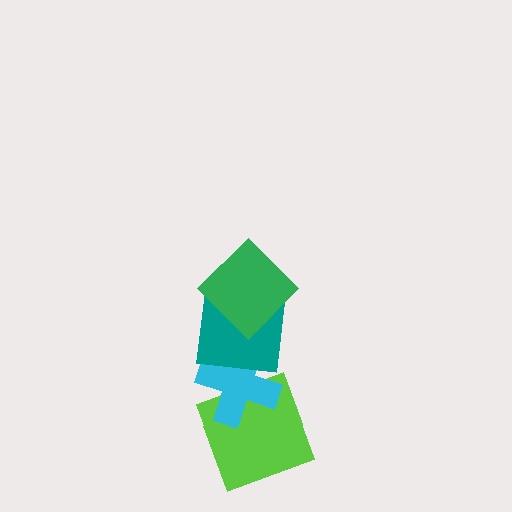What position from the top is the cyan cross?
The cyan cross is 3rd from the top.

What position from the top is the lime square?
The lime square is 4th from the top.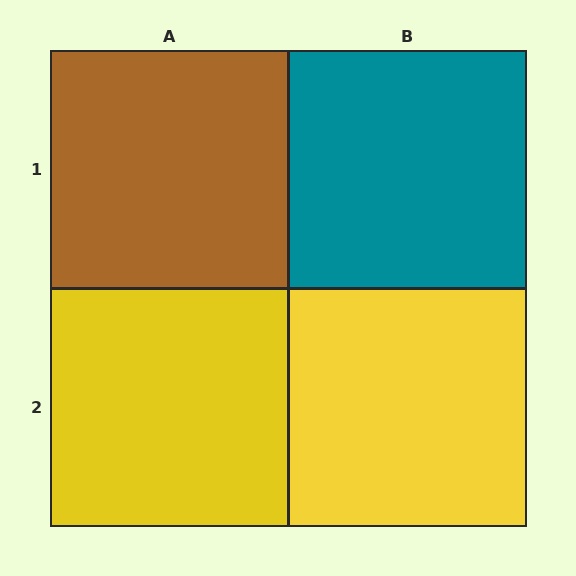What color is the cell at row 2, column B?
Yellow.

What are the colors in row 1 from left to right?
Brown, teal.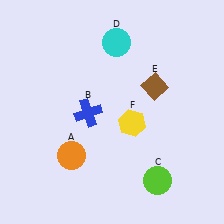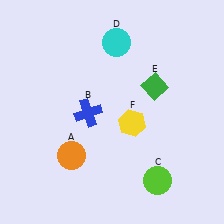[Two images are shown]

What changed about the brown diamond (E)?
In Image 1, E is brown. In Image 2, it changed to green.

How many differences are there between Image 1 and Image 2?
There is 1 difference between the two images.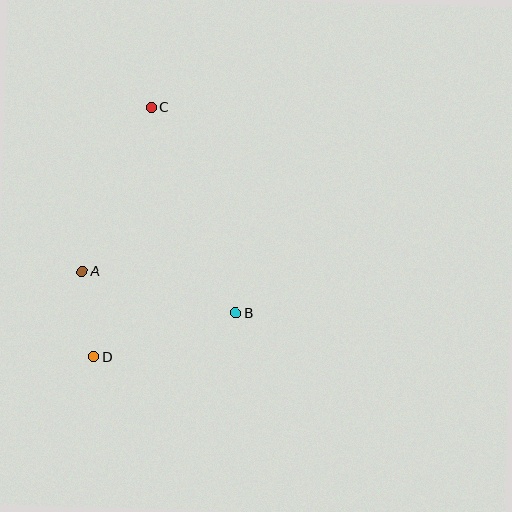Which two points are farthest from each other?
Points C and D are farthest from each other.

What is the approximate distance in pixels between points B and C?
The distance between B and C is approximately 222 pixels.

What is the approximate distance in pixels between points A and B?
The distance between A and B is approximately 160 pixels.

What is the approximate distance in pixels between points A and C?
The distance between A and C is approximately 178 pixels.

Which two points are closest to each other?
Points A and D are closest to each other.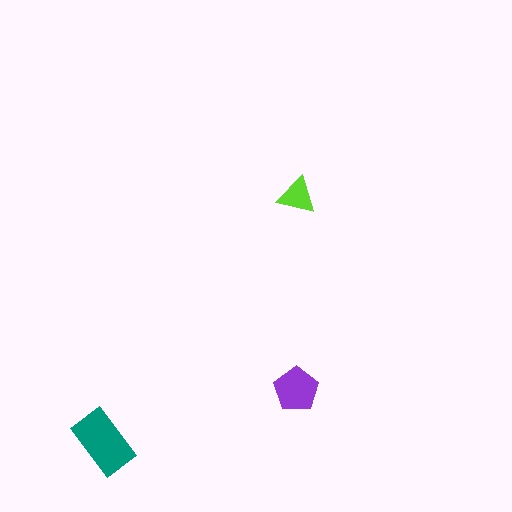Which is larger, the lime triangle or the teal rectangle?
The teal rectangle.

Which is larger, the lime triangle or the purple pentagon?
The purple pentagon.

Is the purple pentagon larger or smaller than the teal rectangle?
Smaller.